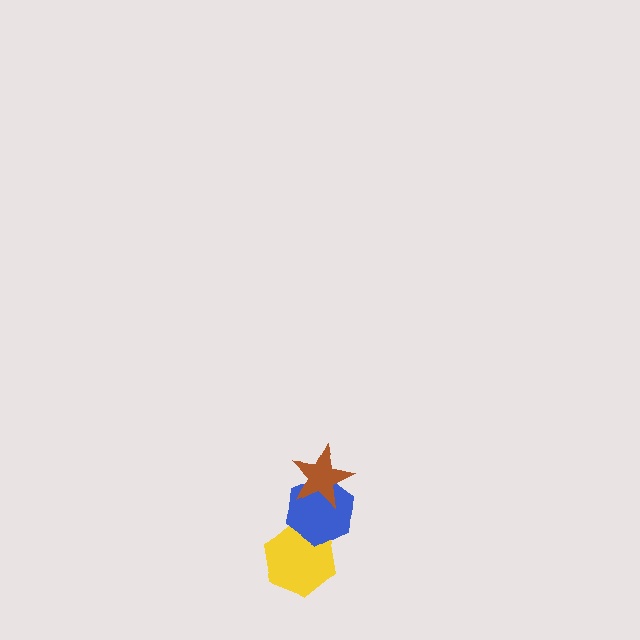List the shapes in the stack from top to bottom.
From top to bottom: the brown star, the blue hexagon, the yellow hexagon.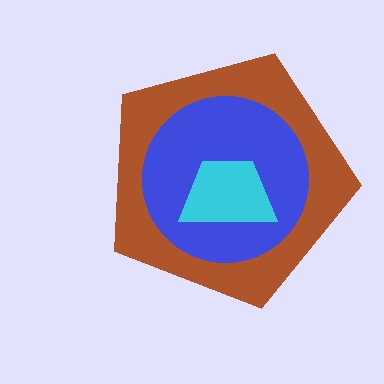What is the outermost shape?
The brown pentagon.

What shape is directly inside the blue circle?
The cyan trapezoid.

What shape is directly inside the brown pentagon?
The blue circle.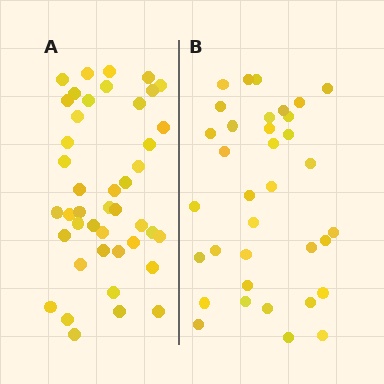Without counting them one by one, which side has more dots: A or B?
Region A (the left region) has more dots.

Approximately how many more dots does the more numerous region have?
Region A has roughly 8 or so more dots than region B.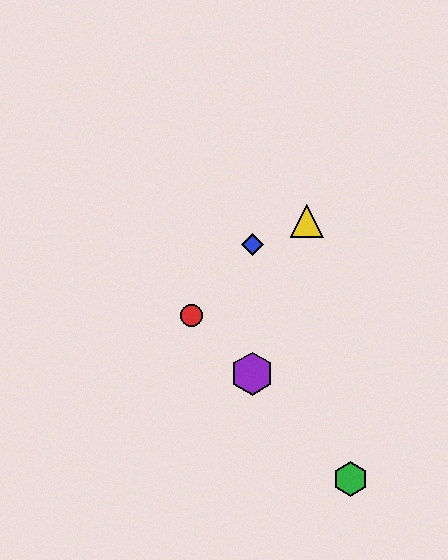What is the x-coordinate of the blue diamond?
The blue diamond is at x≈252.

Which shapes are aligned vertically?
The blue diamond, the purple hexagon are aligned vertically.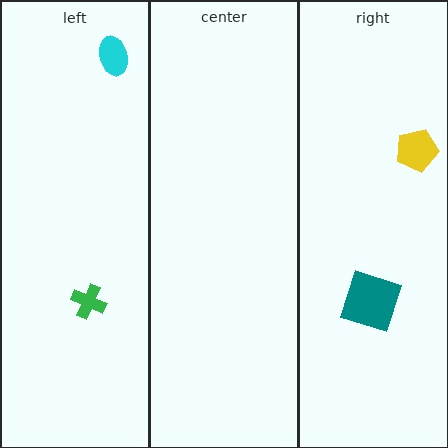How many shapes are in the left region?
2.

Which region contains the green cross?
The left region.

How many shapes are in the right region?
2.